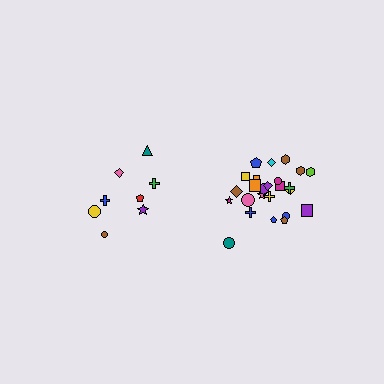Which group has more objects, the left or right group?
The right group.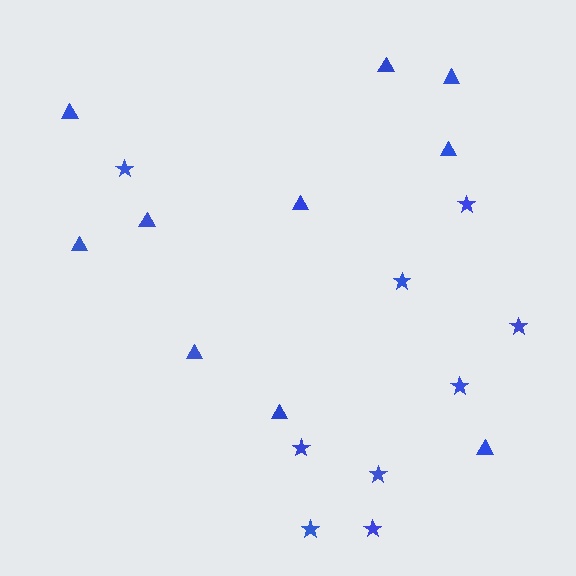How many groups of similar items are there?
There are 2 groups: one group of stars (9) and one group of triangles (10).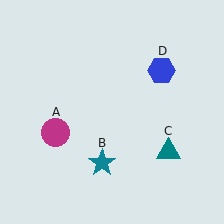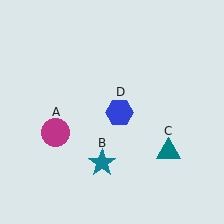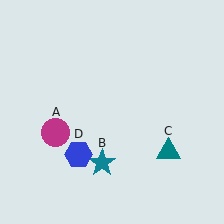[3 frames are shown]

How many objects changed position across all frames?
1 object changed position: blue hexagon (object D).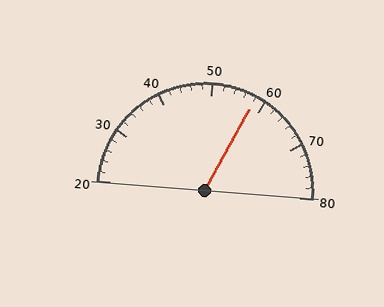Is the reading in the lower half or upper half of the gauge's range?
The reading is in the upper half of the range (20 to 80).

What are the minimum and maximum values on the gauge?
The gauge ranges from 20 to 80.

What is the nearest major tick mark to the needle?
The nearest major tick mark is 60.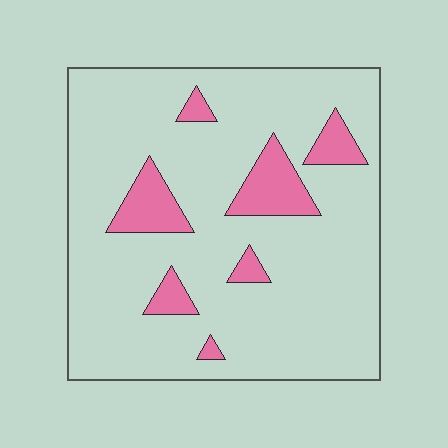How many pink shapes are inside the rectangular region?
7.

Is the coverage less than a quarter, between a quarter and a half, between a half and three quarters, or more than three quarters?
Less than a quarter.